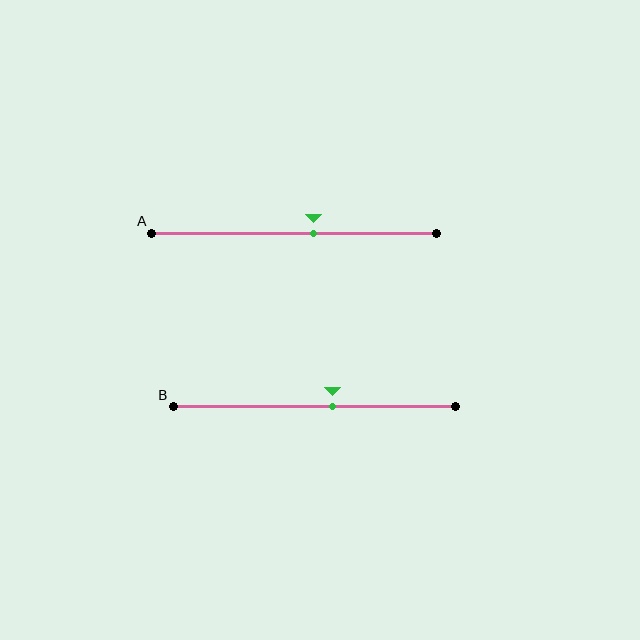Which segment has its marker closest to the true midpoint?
Segment B has its marker closest to the true midpoint.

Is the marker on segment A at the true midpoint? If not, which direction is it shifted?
No, the marker on segment A is shifted to the right by about 7% of the segment length.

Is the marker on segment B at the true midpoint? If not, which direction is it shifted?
No, the marker on segment B is shifted to the right by about 6% of the segment length.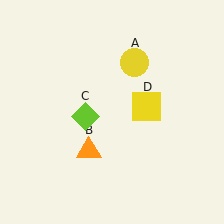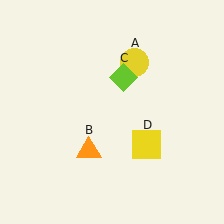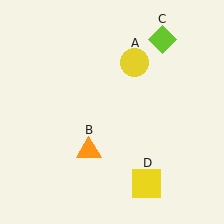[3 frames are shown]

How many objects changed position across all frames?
2 objects changed position: lime diamond (object C), yellow square (object D).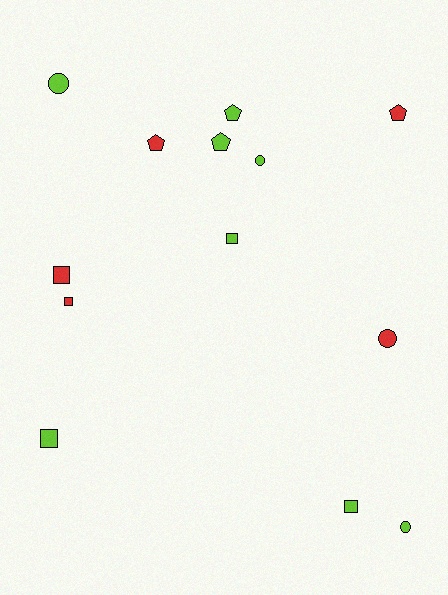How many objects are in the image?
There are 13 objects.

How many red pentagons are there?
There are 2 red pentagons.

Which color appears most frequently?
Lime, with 8 objects.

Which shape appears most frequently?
Square, with 5 objects.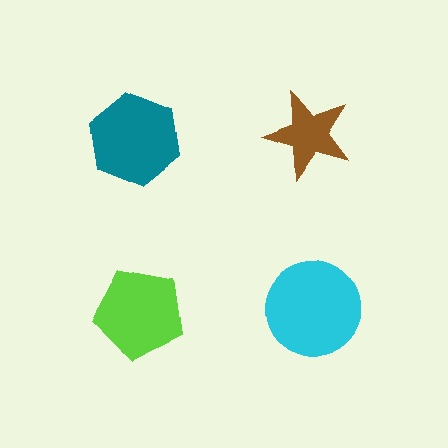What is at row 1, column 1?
A teal hexagon.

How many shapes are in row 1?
2 shapes.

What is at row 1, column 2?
A brown star.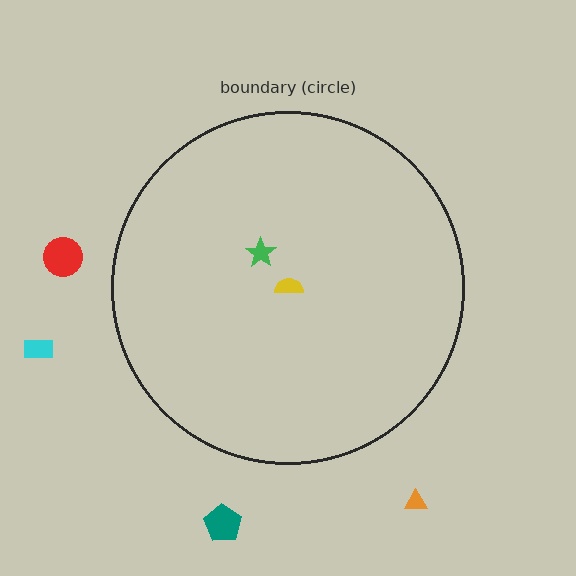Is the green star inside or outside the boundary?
Inside.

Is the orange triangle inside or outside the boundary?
Outside.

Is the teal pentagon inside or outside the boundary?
Outside.